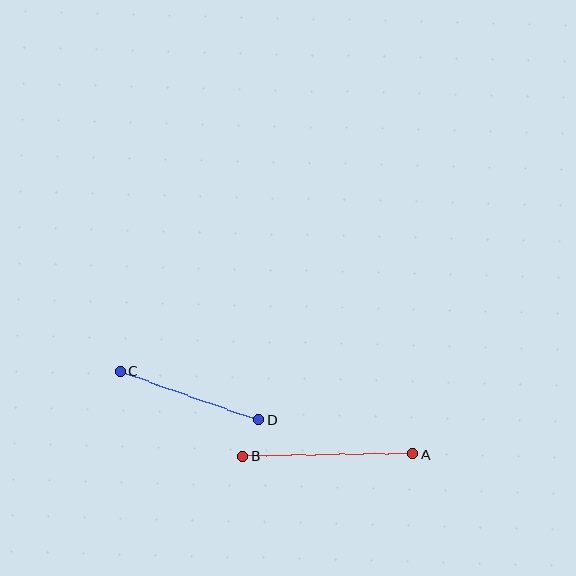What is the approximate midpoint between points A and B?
The midpoint is at approximately (327, 455) pixels.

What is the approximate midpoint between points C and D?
The midpoint is at approximately (189, 395) pixels.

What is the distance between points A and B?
The distance is approximately 170 pixels.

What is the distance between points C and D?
The distance is approximately 147 pixels.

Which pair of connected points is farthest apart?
Points A and B are farthest apart.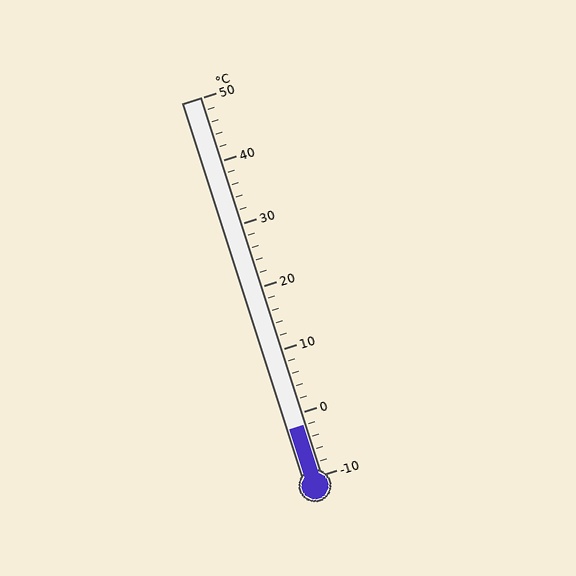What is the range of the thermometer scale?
The thermometer scale ranges from -10°C to 50°C.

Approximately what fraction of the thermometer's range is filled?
The thermometer is filled to approximately 15% of its range.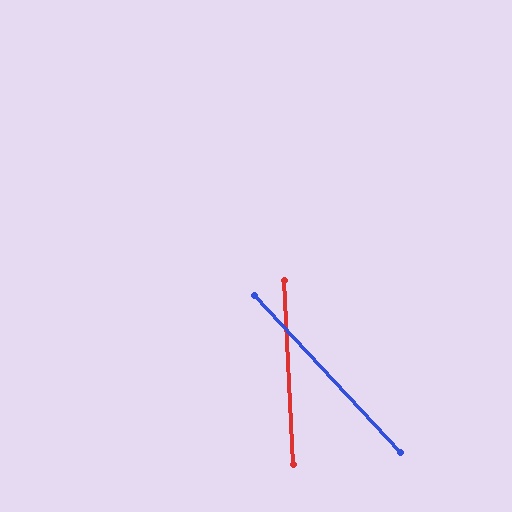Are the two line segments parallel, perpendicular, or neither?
Neither parallel nor perpendicular — they differ by about 40°.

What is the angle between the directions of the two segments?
Approximately 40 degrees.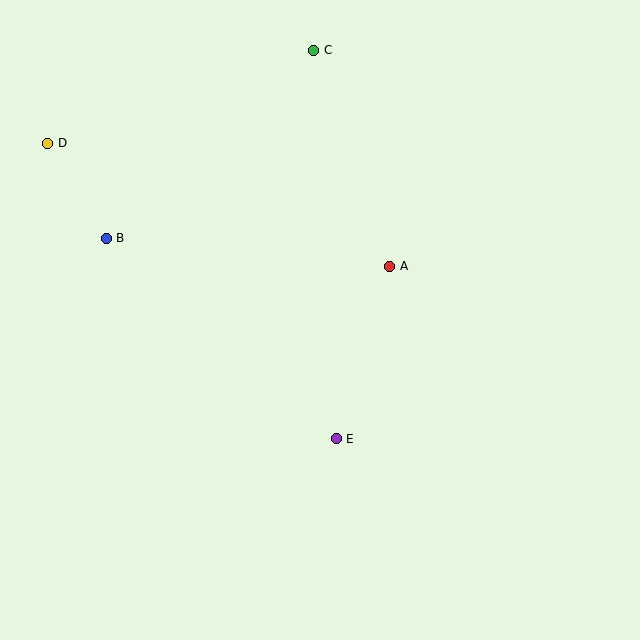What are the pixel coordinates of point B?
Point B is at (106, 238).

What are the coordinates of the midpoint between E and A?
The midpoint between E and A is at (363, 353).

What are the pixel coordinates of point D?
Point D is at (48, 143).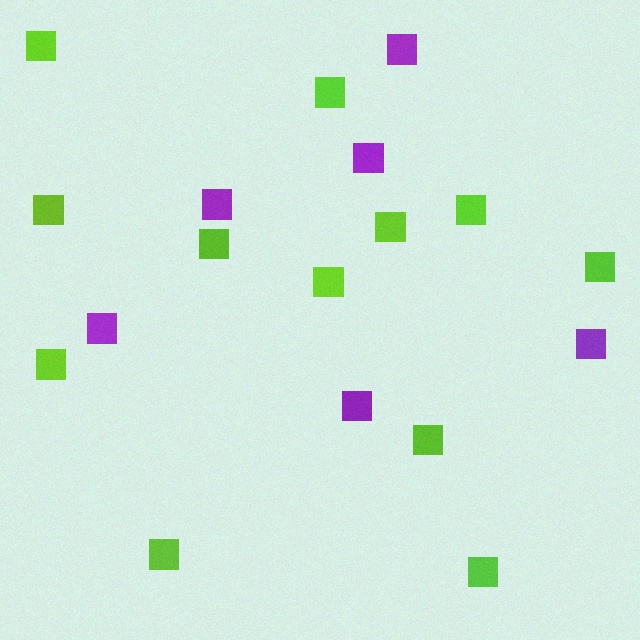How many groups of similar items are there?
There are 2 groups: one group of purple squares (6) and one group of lime squares (12).